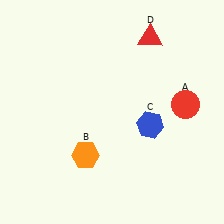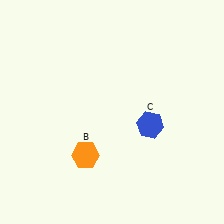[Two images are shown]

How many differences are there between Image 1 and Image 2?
There are 2 differences between the two images.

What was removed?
The red triangle (D), the red circle (A) were removed in Image 2.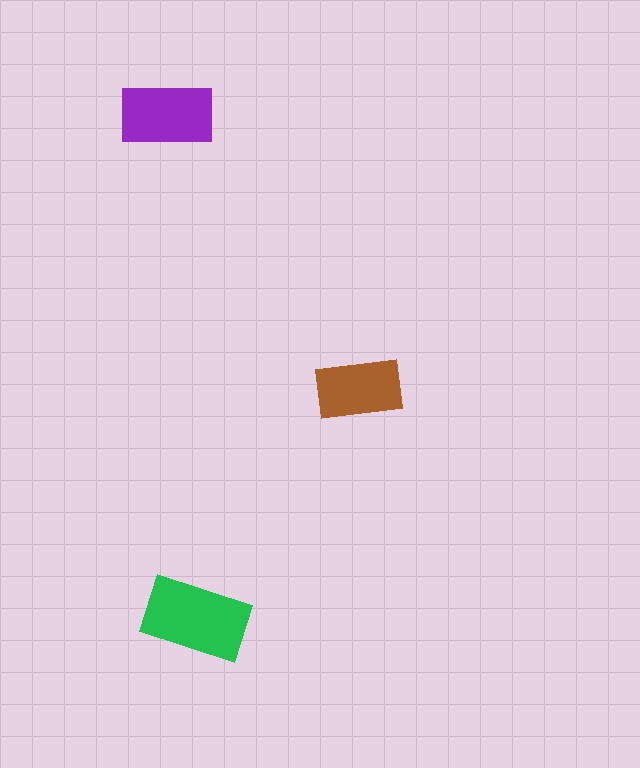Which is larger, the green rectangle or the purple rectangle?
The green one.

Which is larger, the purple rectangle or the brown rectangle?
The purple one.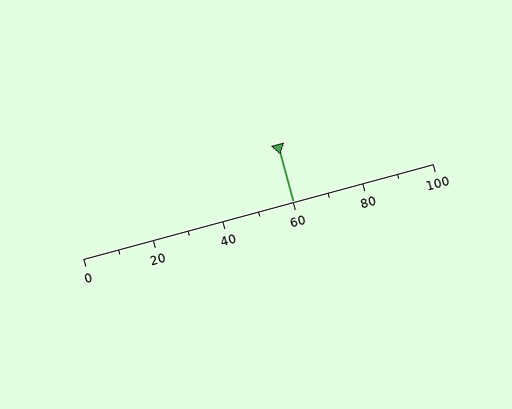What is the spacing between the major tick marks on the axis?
The major ticks are spaced 20 apart.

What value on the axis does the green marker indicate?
The marker indicates approximately 60.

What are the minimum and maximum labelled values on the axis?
The axis runs from 0 to 100.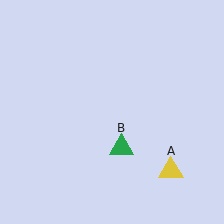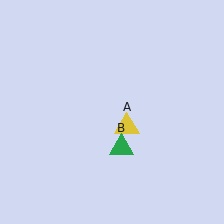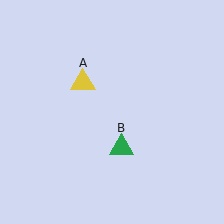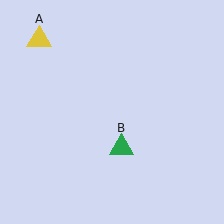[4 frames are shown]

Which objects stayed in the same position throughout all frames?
Green triangle (object B) remained stationary.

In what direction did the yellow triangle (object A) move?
The yellow triangle (object A) moved up and to the left.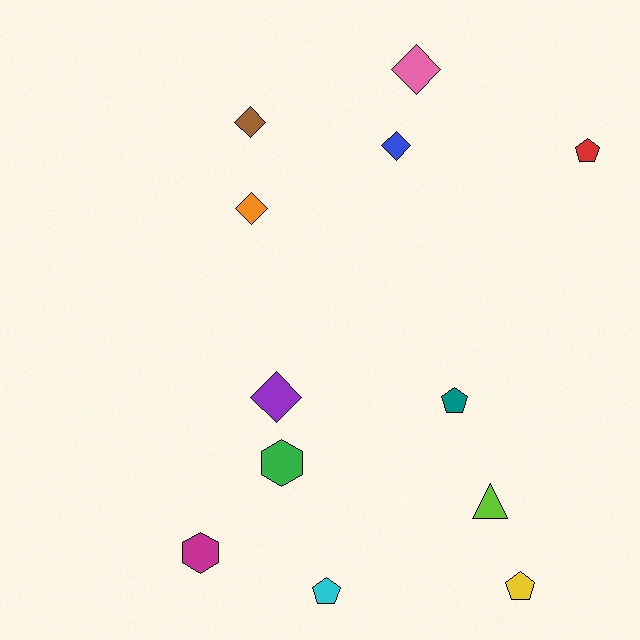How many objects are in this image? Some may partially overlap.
There are 12 objects.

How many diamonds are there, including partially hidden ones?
There are 5 diamonds.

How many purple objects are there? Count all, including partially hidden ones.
There is 1 purple object.